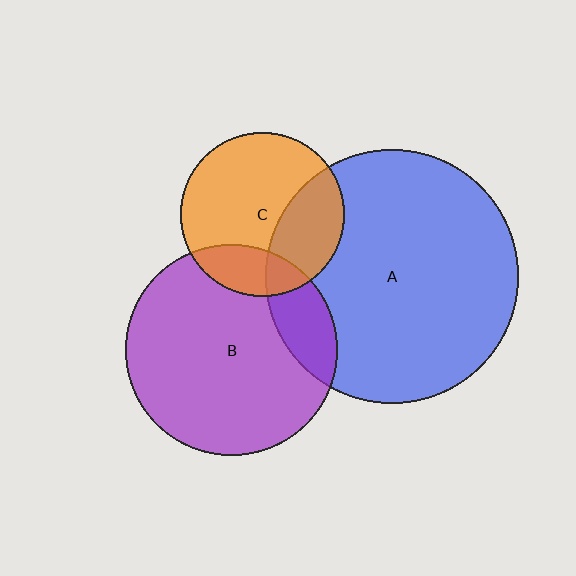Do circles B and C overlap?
Yes.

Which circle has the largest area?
Circle A (blue).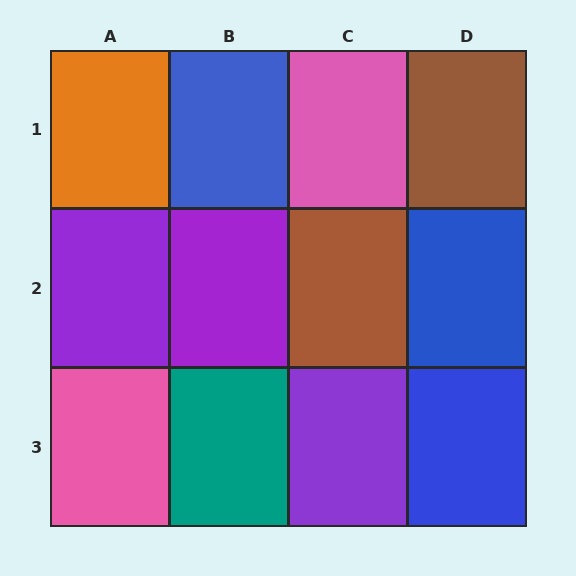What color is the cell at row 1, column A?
Orange.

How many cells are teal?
1 cell is teal.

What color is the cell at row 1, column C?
Pink.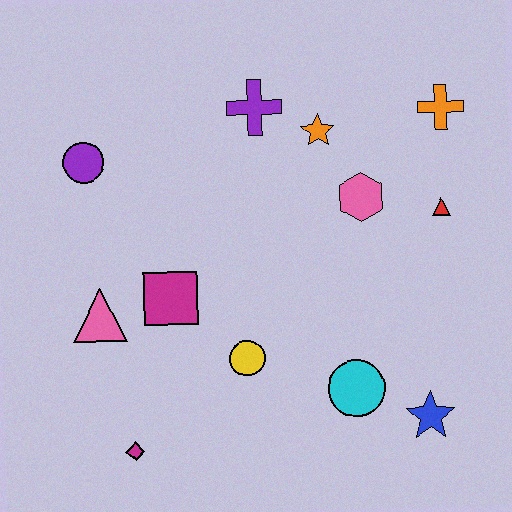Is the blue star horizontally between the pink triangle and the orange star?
No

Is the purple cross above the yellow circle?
Yes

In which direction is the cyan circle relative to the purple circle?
The cyan circle is to the right of the purple circle.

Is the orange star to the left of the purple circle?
No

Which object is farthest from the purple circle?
The blue star is farthest from the purple circle.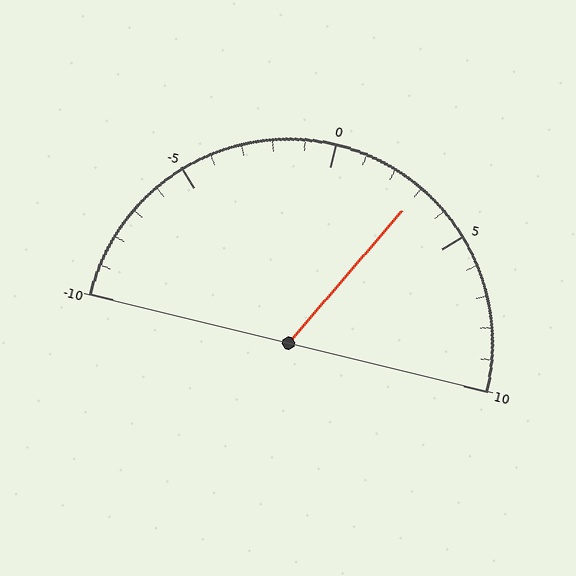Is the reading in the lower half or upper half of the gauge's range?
The reading is in the upper half of the range (-10 to 10).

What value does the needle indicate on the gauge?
The needle indicates approximately 3.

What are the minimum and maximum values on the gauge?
The gauge ranges from -10 to 10.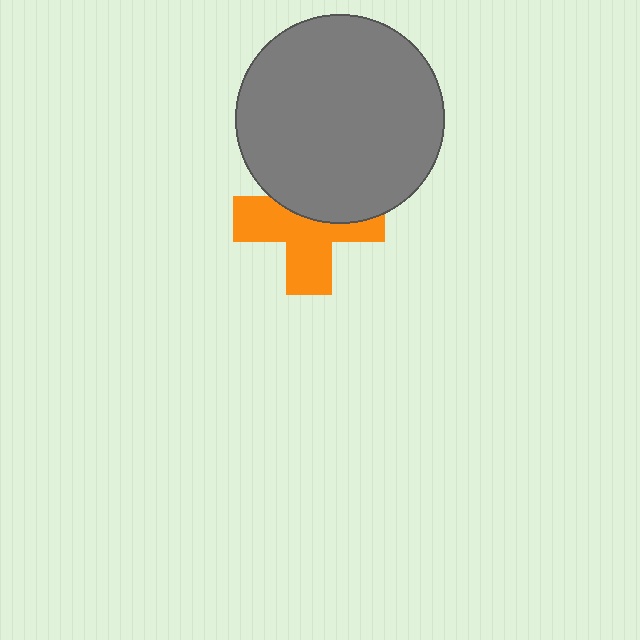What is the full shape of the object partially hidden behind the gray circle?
The partially hidden object is an orange cross.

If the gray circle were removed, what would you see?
You would see the complete orange cross.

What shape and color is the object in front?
The object in front is a gray circle.